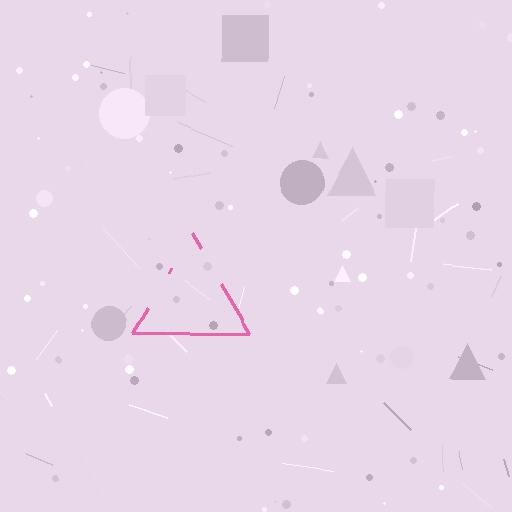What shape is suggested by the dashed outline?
The dashed outline suggests a triangle.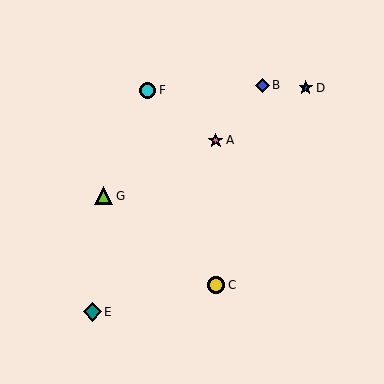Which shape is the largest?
The teal diamond (labeled E) is the largest.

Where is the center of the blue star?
The center of the blue star is at (306, 88).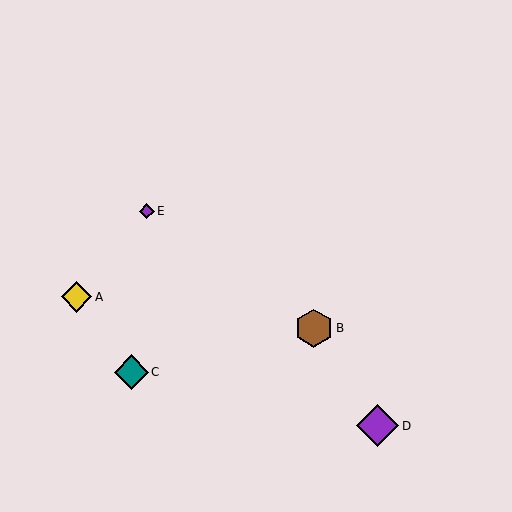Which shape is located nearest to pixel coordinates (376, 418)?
The purple diamond (labeled D) at (378, 426) is nearest to that location.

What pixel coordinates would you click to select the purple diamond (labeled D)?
Click at (378, 426) to select the purple diamond D.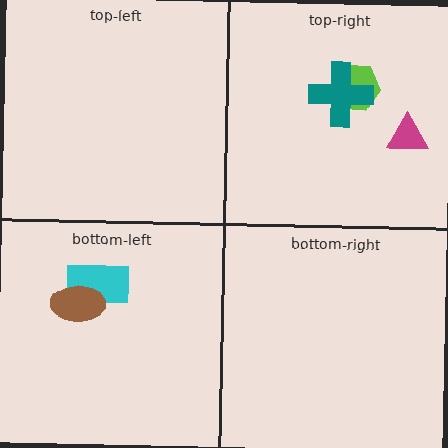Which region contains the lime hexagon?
The top-right region.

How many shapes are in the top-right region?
3.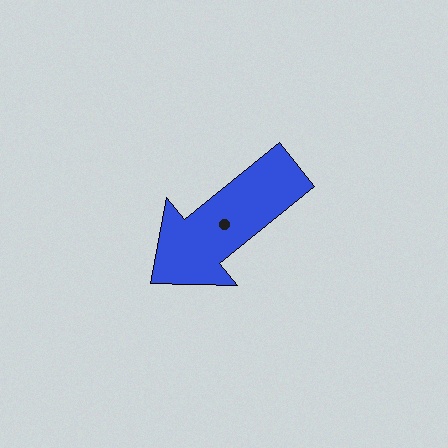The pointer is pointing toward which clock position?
Roughly 8 o'clock.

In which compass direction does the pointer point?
Southwest.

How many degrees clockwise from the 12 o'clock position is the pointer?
Approximately 231 degrees.